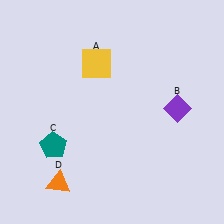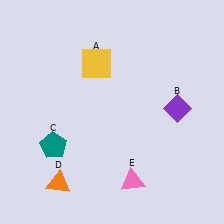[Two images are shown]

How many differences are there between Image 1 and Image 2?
There is 1 difference between the two images.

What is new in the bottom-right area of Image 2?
A pink triangle (E) was added in the bottom-right area of Image 2.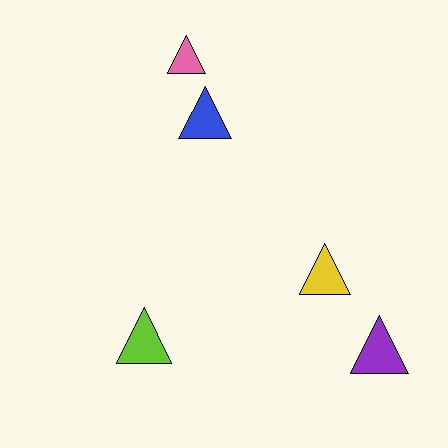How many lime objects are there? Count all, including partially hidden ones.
There is 1 lime object.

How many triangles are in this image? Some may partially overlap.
There are 5 triangles.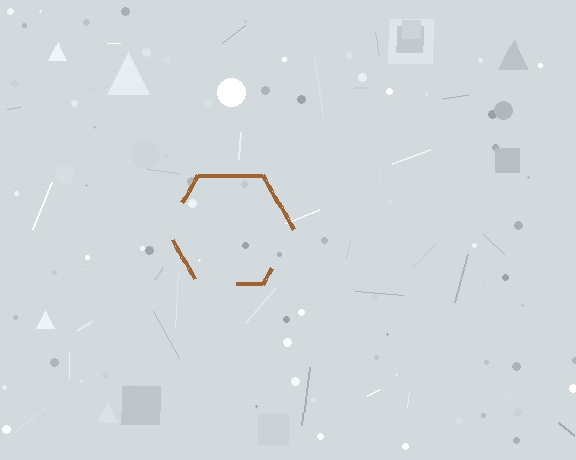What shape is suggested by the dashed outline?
The dashed outline suggests a hexagon.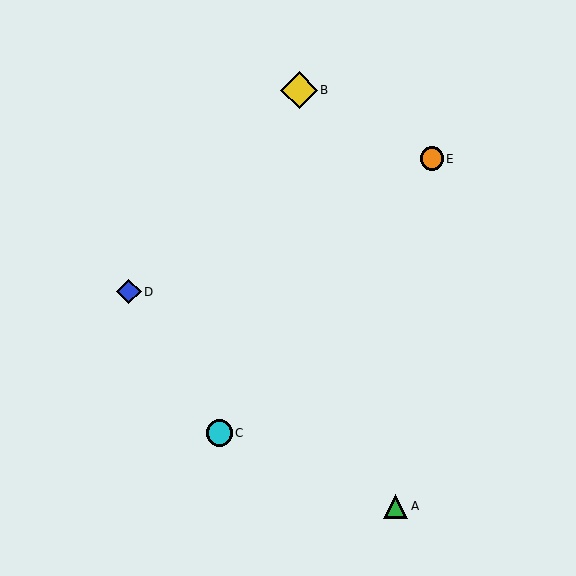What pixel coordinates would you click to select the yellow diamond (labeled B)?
Click at (299, 90) to select the yellow diamond B.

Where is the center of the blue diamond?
The center of the blue diamond is at (129, 292).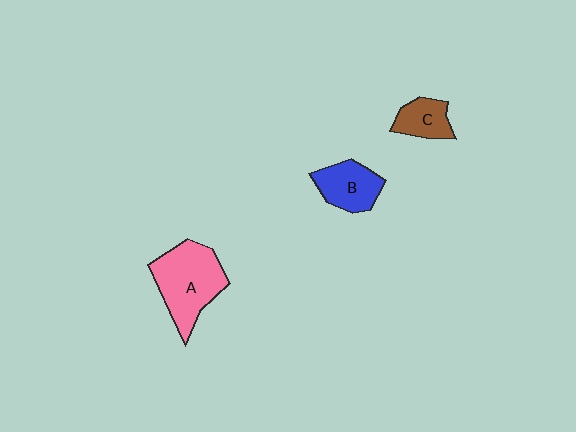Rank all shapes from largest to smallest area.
From largest to smallest: A (pink), B (blue), C (brown).